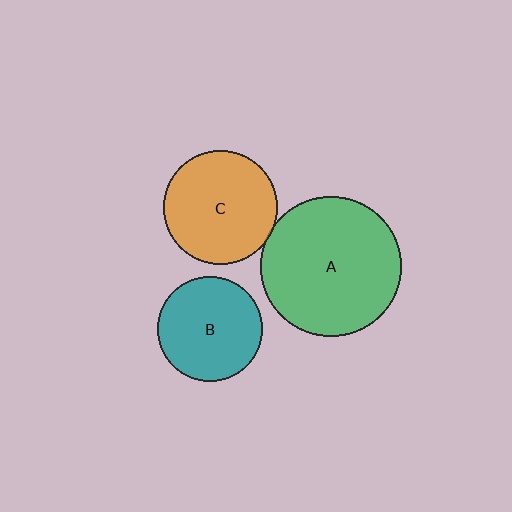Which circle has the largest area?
Circle A (green).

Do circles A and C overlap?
Yes.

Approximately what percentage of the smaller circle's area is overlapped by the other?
Approximately 5%.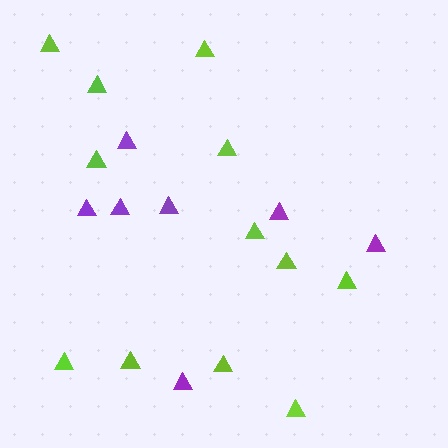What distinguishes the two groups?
There are 2 groups: one group of purple triangles (7) and one group of lime triangles (12).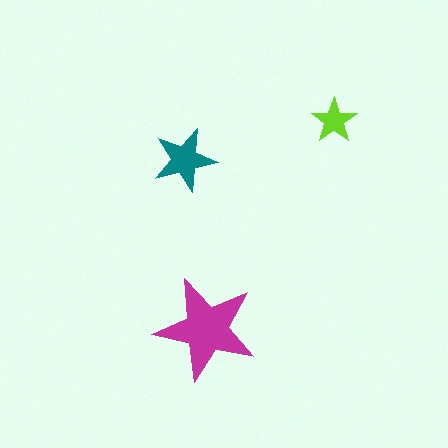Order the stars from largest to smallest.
the magenta one, the teal one, the lime one.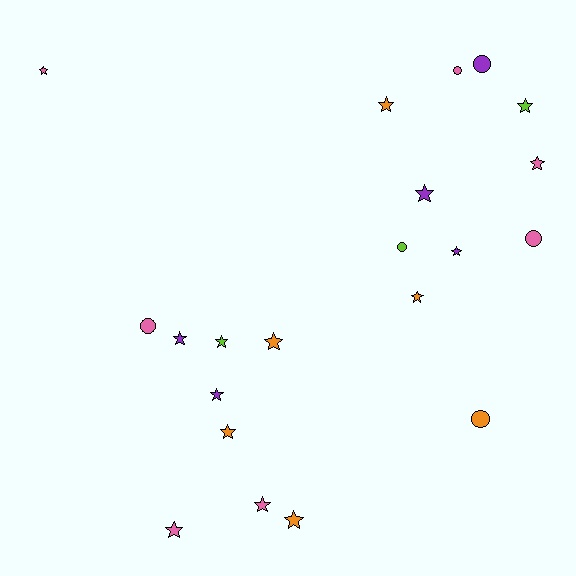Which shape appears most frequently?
Star, with 15 objects.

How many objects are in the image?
There are 21 objects.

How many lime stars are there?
There are 2 lime stars.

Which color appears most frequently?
Pink, with 7 objects.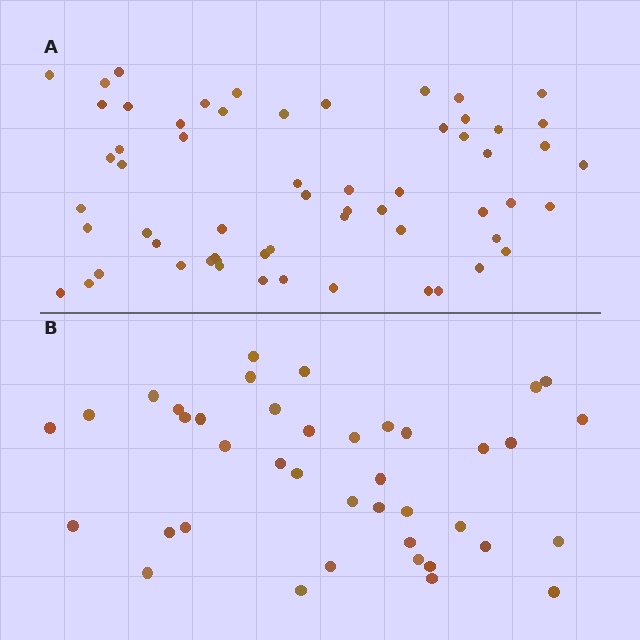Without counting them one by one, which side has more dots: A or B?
Region A (the top region) has more dots.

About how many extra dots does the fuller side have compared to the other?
Region A has approximately 20 more dots than region B.